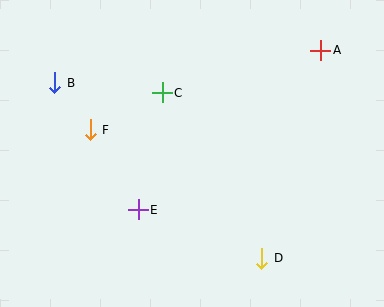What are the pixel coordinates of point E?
Point E is at (138, 210).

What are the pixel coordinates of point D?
Point D is at (262, 258).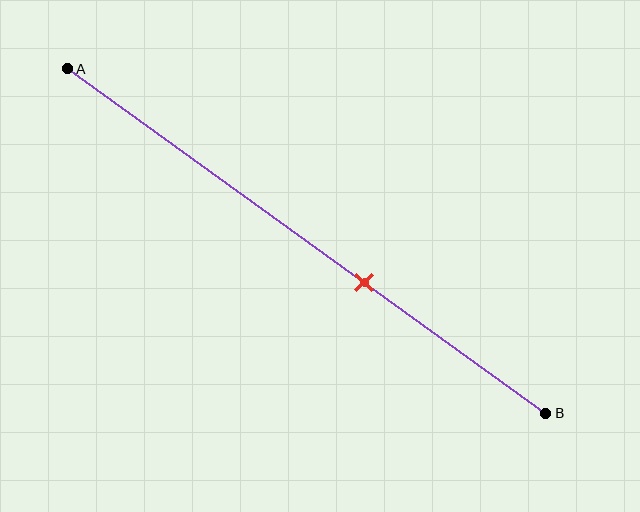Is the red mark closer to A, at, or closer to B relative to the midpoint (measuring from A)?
The red mark is closer to point B than the midpoint of segment AB.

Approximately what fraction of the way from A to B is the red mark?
The red mark is approximately 60% of the way from A to B.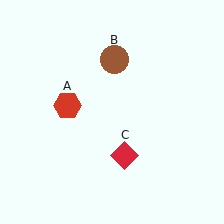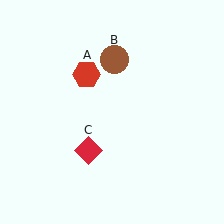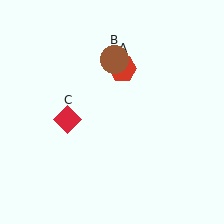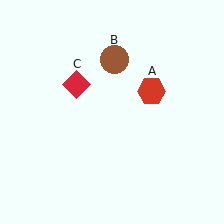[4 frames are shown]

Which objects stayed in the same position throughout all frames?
Brown circle (object B) remained stationary.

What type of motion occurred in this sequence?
The red hexagon (object A), red diamond (object C) rotated clockwise around the center of the scene.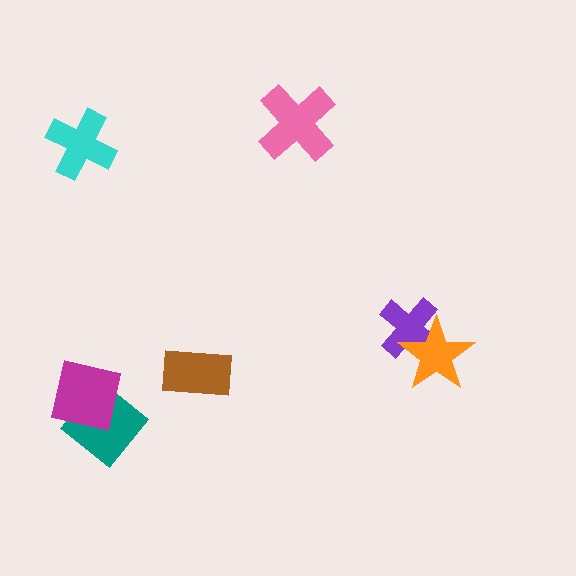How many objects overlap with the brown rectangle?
0 objects overlap with the brown rectangle.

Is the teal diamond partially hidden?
Yes, it is partially covered by another shape.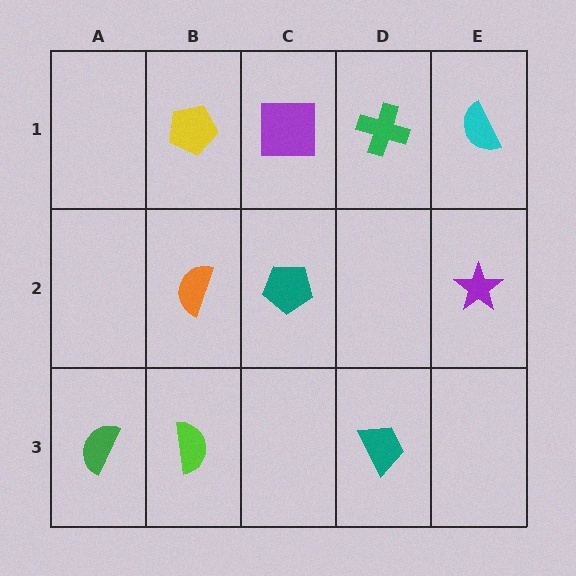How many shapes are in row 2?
3 shapes.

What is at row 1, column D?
A green cross.